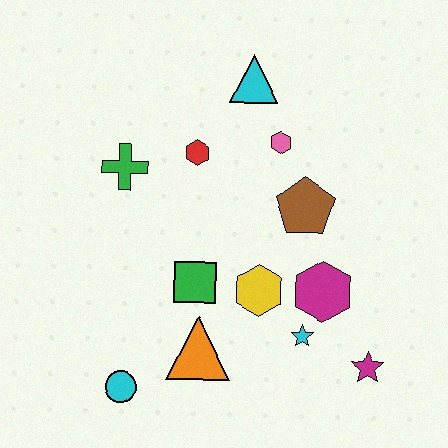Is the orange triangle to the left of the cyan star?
Yes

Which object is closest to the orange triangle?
The green square is closest to the orange triangle.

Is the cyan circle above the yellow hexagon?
No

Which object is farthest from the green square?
The cyan triangle is farthest from the green square.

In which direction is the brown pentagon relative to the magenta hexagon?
The brown pentagon is above the magenta hexagon.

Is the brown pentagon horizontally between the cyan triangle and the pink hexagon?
No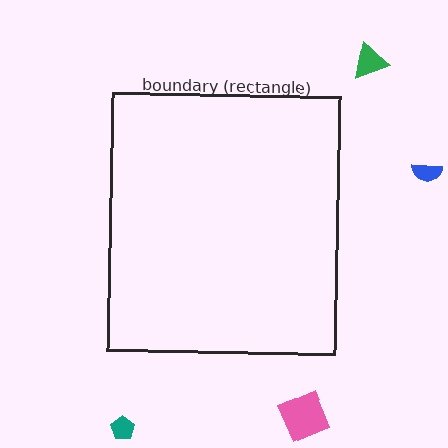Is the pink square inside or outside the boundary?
Outside.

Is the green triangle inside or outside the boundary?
Outside.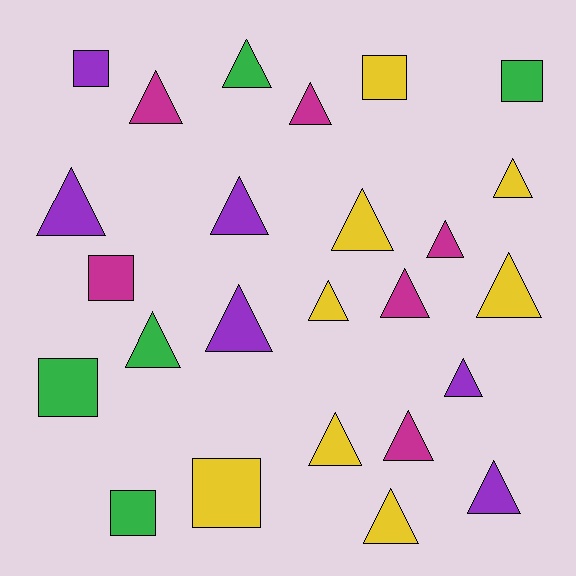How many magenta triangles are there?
There are 5 magenta triangles.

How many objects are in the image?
There are 25 objects.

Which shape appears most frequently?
Triangle, with 18 objects.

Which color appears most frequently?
Yellow, with 8 objects.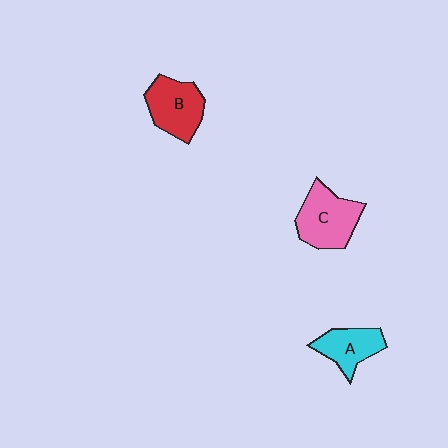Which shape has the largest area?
Shape C (pink).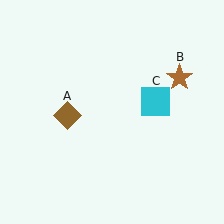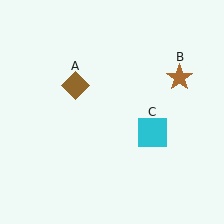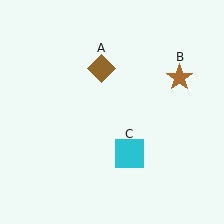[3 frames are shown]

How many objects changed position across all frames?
2 objects changed position: brown diamond (object A), cyan square (object C).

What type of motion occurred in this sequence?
The brown diamond (object A), cyan square (object C) rotated clockwise around the center of the scene.